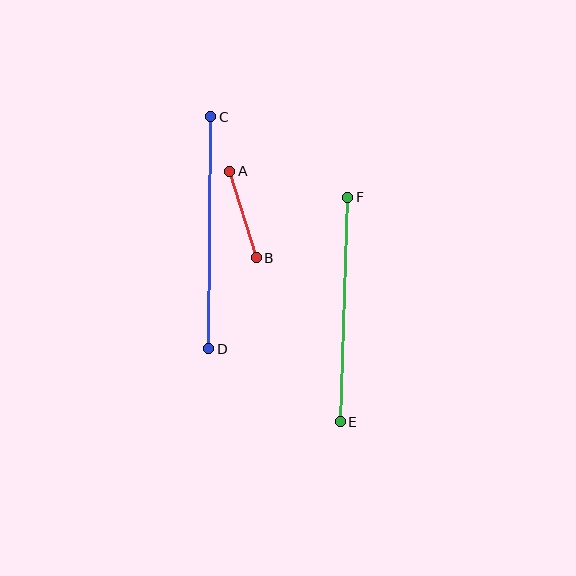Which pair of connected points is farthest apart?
Points C and D are farthest apart.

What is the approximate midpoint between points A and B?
The midpoint is at approximately (243, 215) pixels.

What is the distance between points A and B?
The distance is approximately 90 pixels.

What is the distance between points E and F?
The distance is approximately 225 pixels.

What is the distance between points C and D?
The distance is approximately 232 pixels.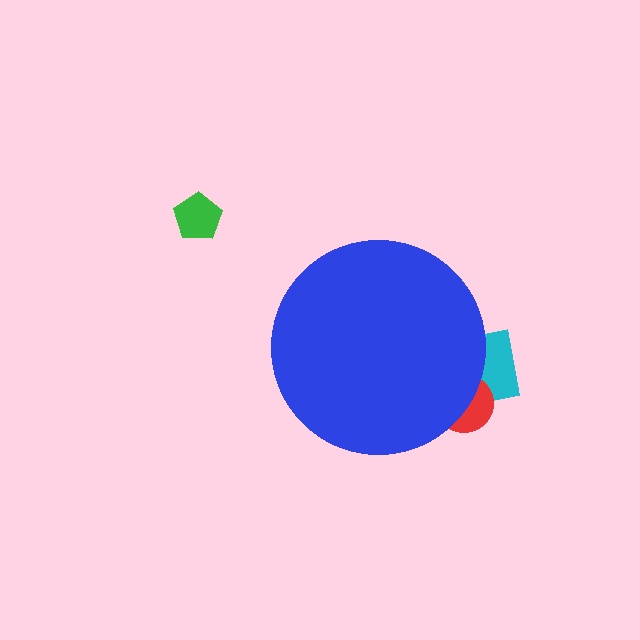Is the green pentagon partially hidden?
No, the green pentagon is fully visible.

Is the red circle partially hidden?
Yes, the red circle is partially hidden behind the blue circle.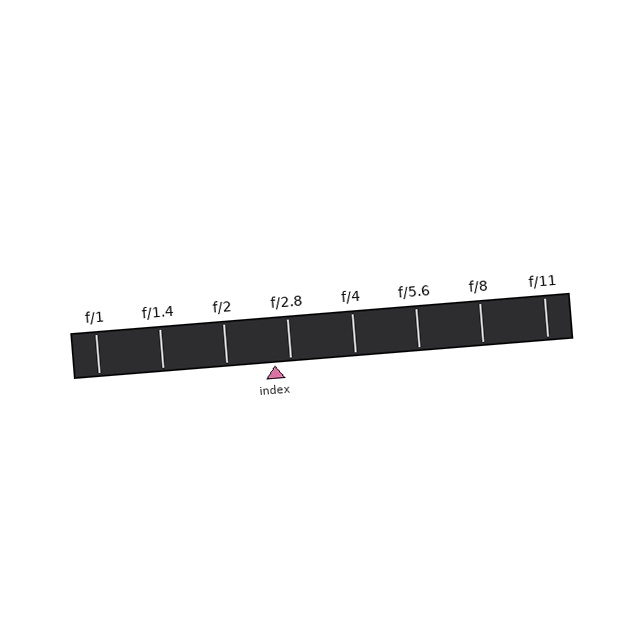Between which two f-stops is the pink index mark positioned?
The index mark is between f/2 and f/2.8.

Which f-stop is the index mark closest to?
The index mark is closest to f/2.8.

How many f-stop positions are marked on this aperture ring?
There are 8 f-stop positions marked.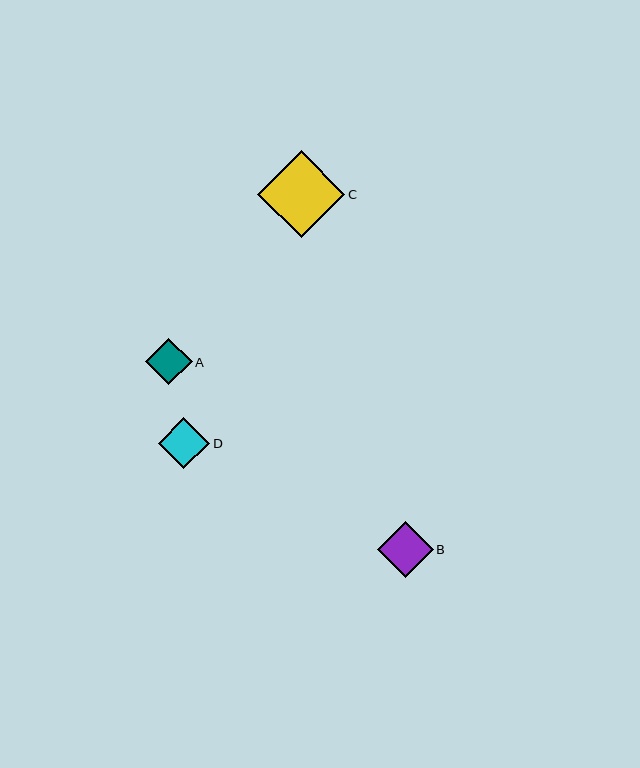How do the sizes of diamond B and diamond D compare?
Diamond B and diamond D are approximately the same size.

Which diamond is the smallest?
Diamond A is the smallest with a size of approximately 47 pixels.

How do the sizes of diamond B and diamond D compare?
Diamond B and diamond D are approximately the same size.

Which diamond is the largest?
Diamond C is the largest with a size of approximately 87 pixels.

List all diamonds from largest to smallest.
From largest to smallest: C, B, D, A.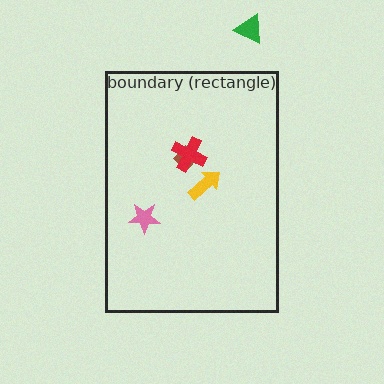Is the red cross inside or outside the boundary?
Inside.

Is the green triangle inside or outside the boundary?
Outside.